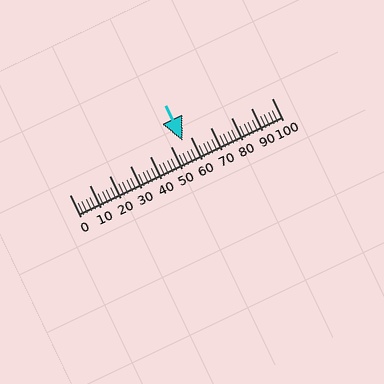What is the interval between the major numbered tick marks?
The major tick marks are spaced 10 units apart.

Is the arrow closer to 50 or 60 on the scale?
The arrow is closer to 60.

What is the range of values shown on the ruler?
The ruler shows values from 0 to 100.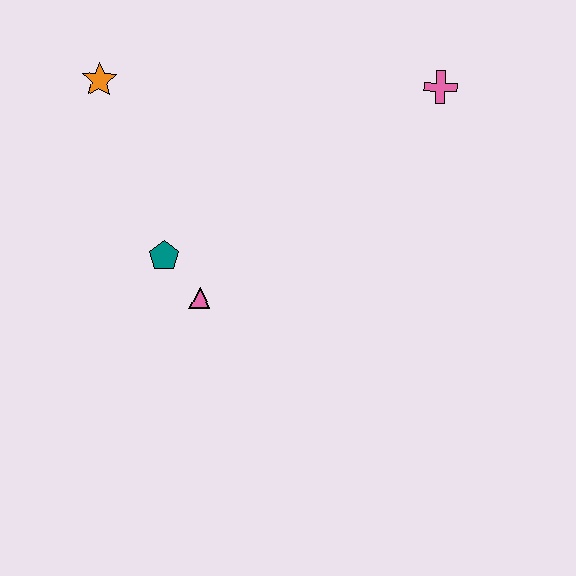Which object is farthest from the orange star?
The pink cross is farthest from the orange star.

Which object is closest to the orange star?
The teal pentagon is closest to the orange star.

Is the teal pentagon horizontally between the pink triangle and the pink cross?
No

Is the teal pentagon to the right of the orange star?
Yes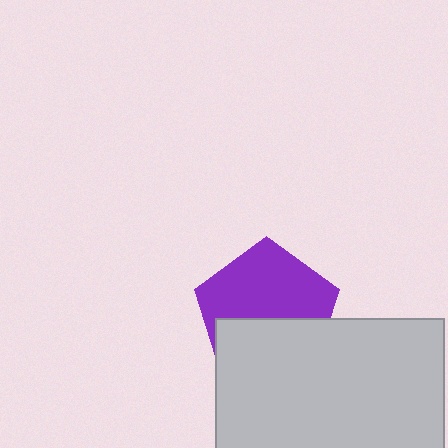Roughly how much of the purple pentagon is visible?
About half of it is visible (roughly 57%).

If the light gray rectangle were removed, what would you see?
You would see the complete purple pentagon.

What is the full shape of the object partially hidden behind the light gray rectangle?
The partially hidden object is a purple pentagon.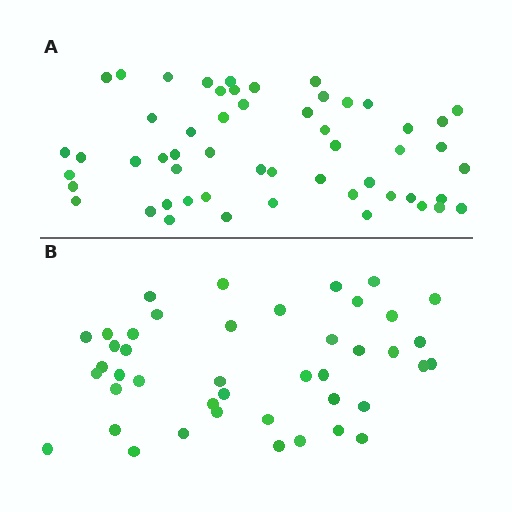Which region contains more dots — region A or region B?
Region A (the top region) has more dots.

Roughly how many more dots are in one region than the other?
Region A has roughly 12 or so more dots than region B.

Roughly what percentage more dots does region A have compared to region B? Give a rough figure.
About 25% more.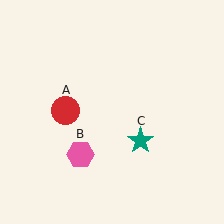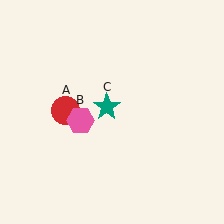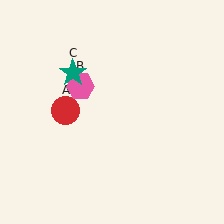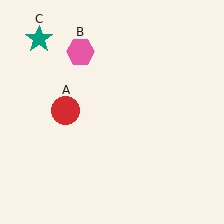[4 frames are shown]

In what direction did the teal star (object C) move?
The teal star (object C) moved up and to the left.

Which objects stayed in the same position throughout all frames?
Red circle (object A) remained stationary.